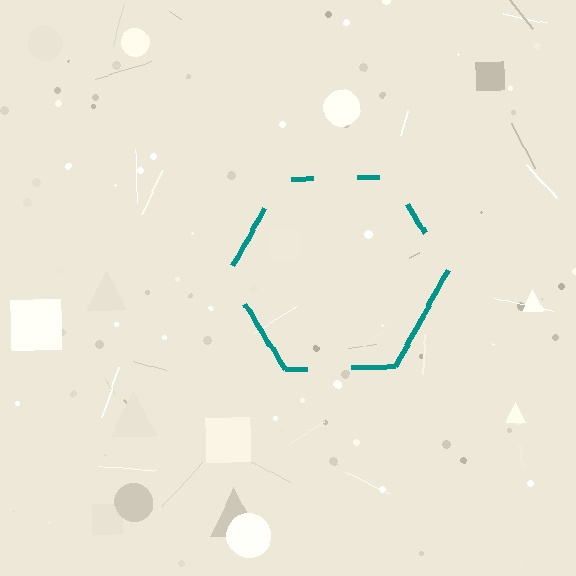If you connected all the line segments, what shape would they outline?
They would outline a hexagon.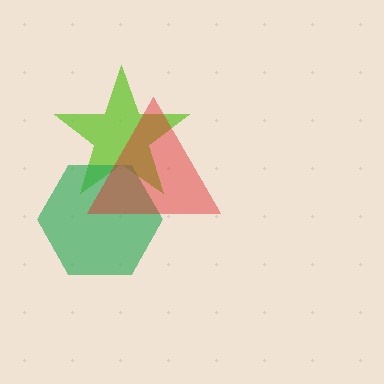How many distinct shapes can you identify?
There are 3 distinct shapes: a lime star, a green hexagon, a red triangle.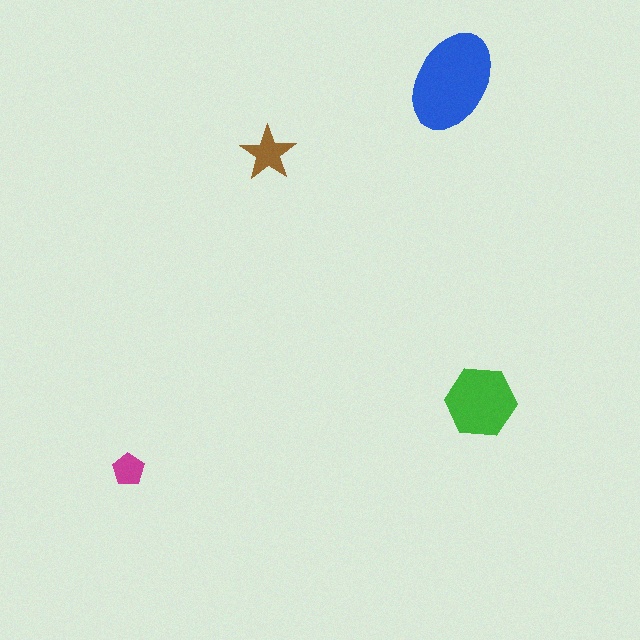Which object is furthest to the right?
The green hexagon is rightmost.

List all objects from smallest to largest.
The magenta pentagon, the brown star, the green hexagon, the blue ellipse.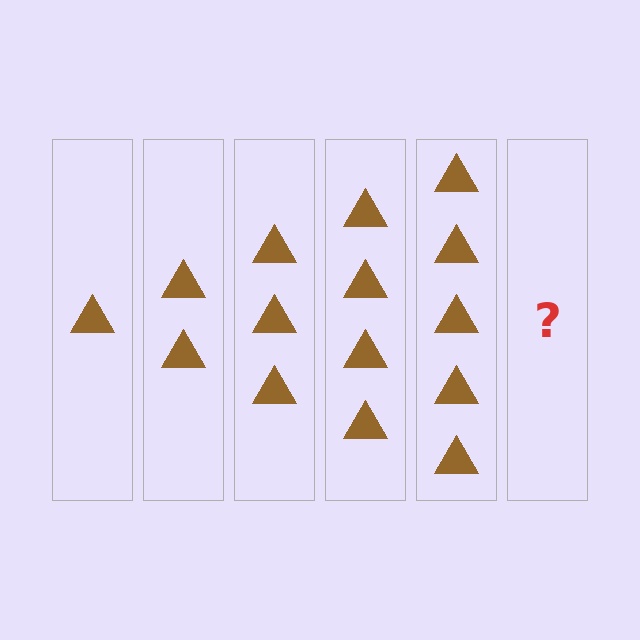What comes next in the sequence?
The next element should be 6 triangles.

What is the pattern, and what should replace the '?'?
The pattern is that each step adds one more triangle. The '?' should be 6 triangles.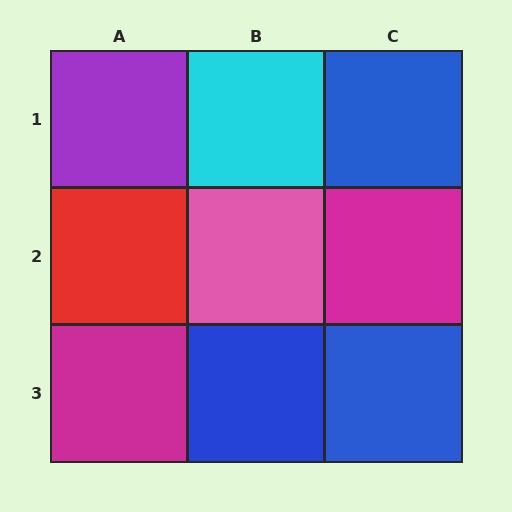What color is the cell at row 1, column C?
Blue.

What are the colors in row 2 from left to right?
Red, pink, magenta.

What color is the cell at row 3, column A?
Magenta.